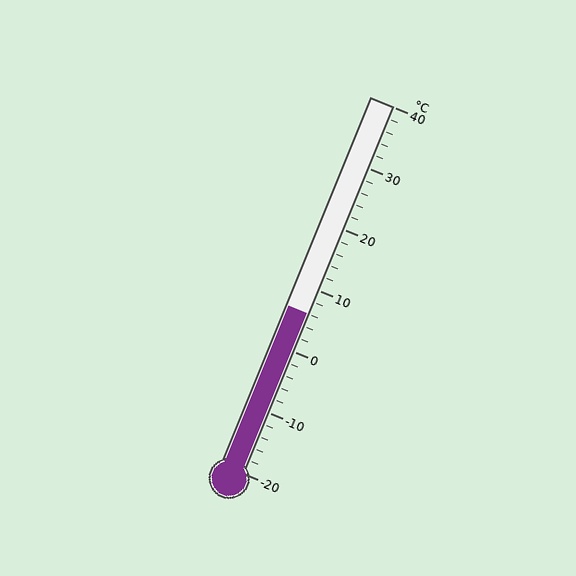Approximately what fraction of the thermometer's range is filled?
The thermometer is filled to approximately 45% of its range.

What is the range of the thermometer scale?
The thermometer scale ranges from -20°C to 40°C.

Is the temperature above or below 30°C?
The temperature is below 30°C.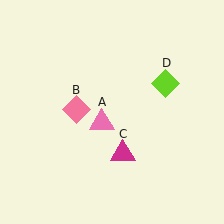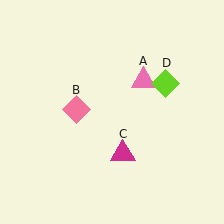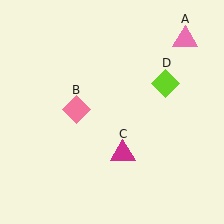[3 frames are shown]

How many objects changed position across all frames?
1 object changed position: pink triangle (object A).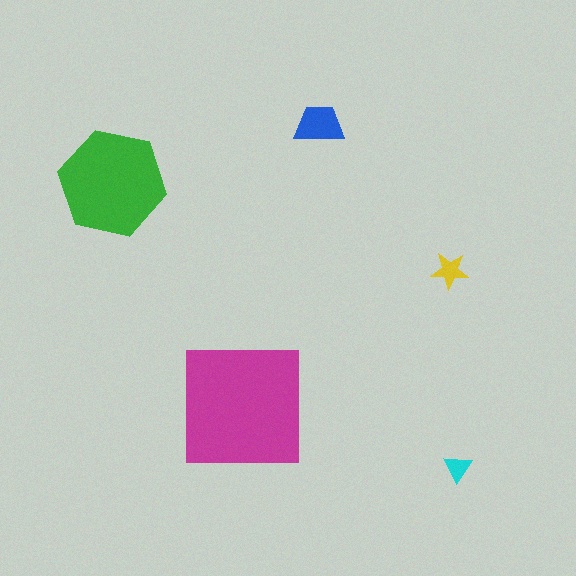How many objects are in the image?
There are 5 objects in the image.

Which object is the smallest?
The cyan triangle.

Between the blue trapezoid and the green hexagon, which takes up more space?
The green hexagon.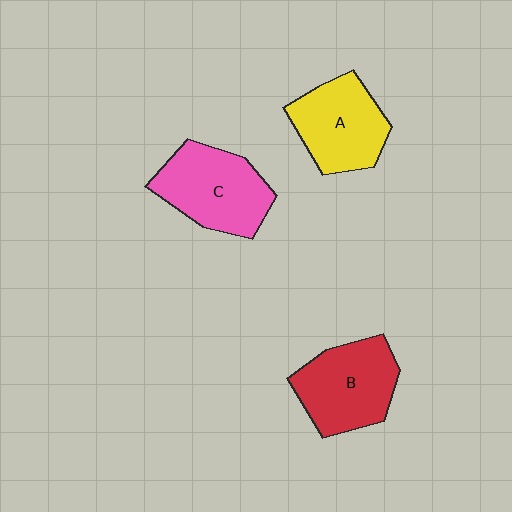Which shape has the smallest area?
Shape A (yellow).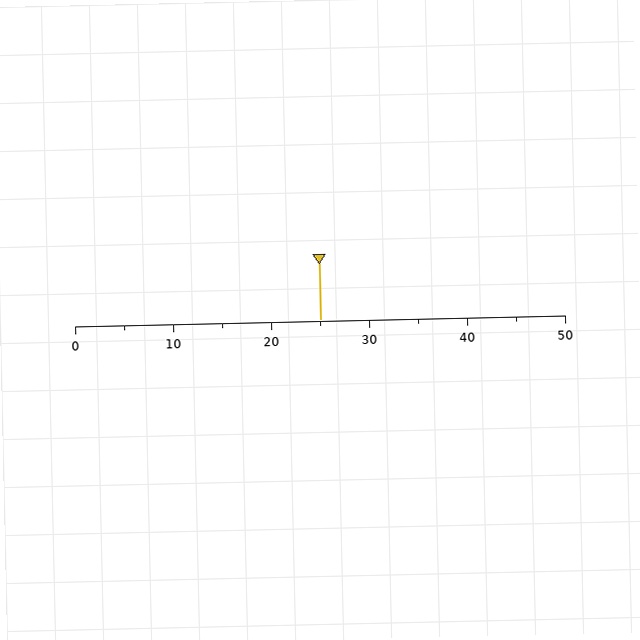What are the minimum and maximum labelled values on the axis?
The axis runs from 0 to 50.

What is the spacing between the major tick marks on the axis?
The major ticks are spaced 10 apart.